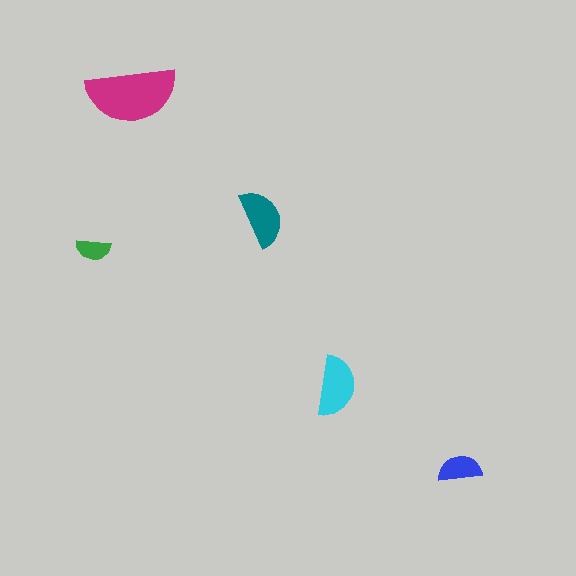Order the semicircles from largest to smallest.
the magenta one, the cyan one, the teal one, the blue one, the green one.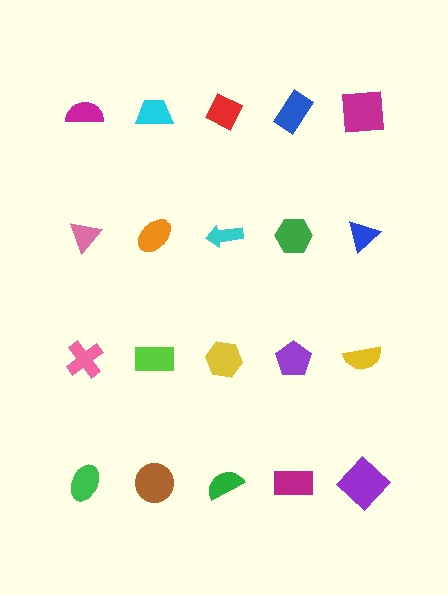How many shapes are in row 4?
5 shapes.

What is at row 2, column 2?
An orange ellipse.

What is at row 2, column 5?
A blue triangle.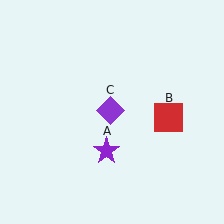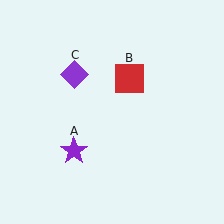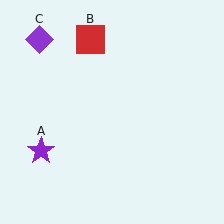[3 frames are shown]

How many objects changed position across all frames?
3 objects changed position: purple star (object A), red square (object B), purple diamond (object C).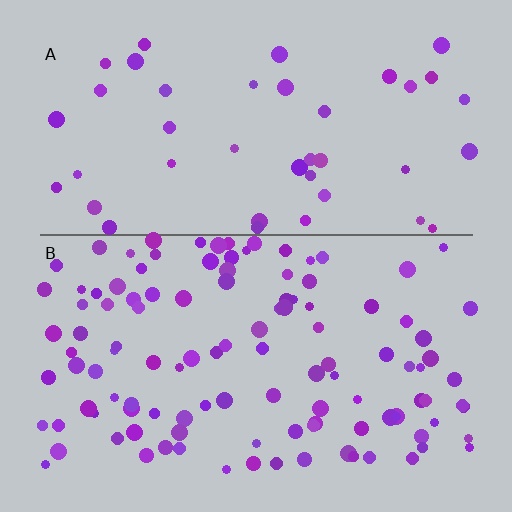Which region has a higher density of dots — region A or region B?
B (the bottom).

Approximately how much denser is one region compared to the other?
Approximately 2.7× — region B over region A.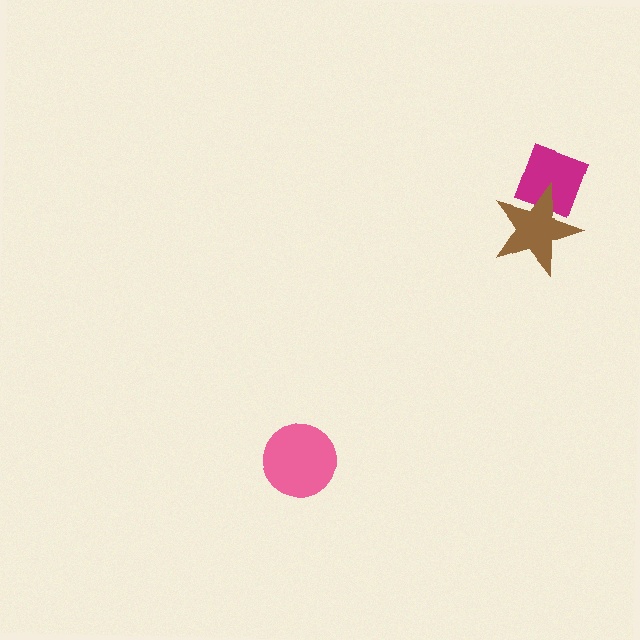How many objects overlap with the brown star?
1 object overlaps with the brown star.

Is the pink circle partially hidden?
No, no other shape covers it.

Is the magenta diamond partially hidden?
Yes, it is partially covered by another shape.